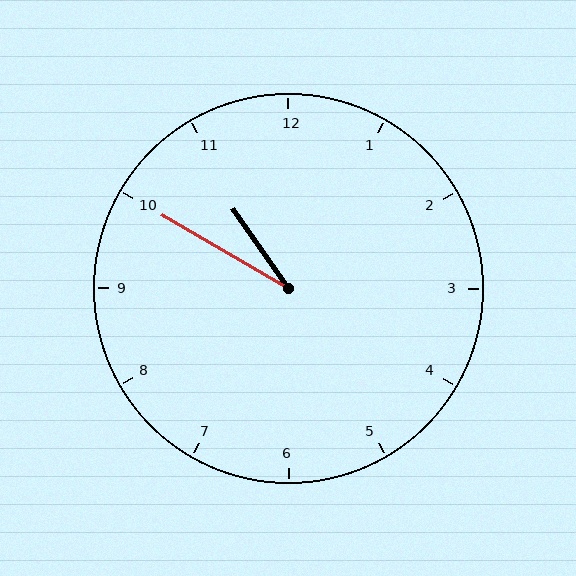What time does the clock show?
10:50.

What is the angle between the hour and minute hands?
Approximately 25 degrees.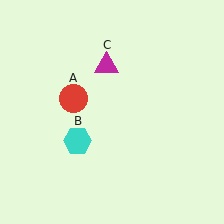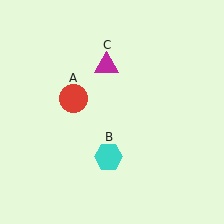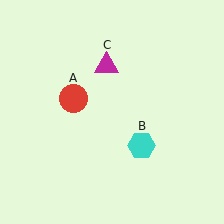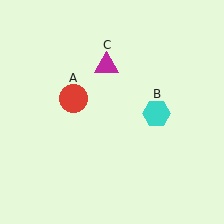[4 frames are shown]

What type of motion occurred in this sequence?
The cyan hexagon (object B) rotated counterclockwise around the center of the scene.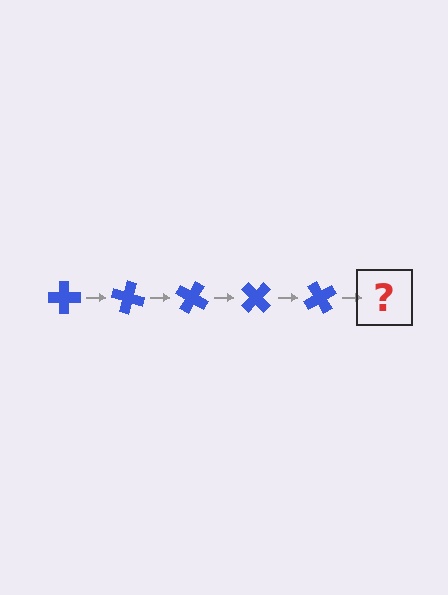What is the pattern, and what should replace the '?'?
The pattern is that the cross rotates 15 degrees each step. The '?' should be a blue cross rotated 75 degrees.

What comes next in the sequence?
The next element should be a blue cross rotated 75 degrees.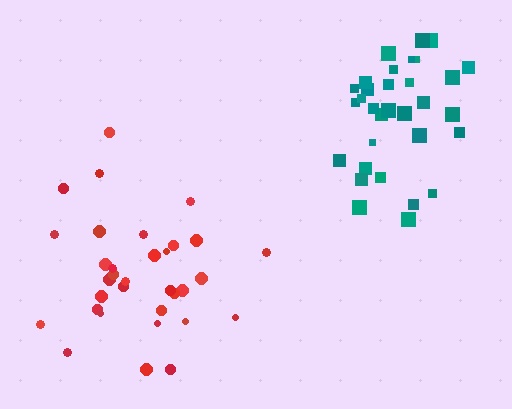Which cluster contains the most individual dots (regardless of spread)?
Red (33).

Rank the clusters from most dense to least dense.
teal, red.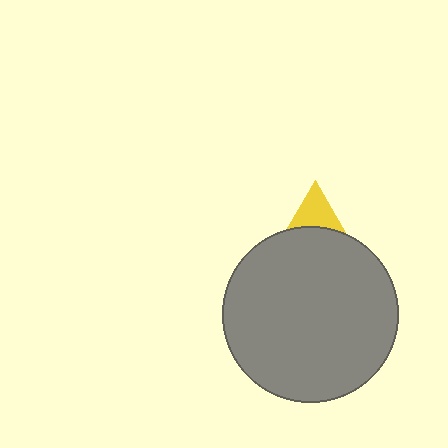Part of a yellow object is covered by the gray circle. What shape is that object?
It is a triangle.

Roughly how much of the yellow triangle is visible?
A small part of it is visible (roughly 40%).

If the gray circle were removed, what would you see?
You would see the complete yellow triangle.